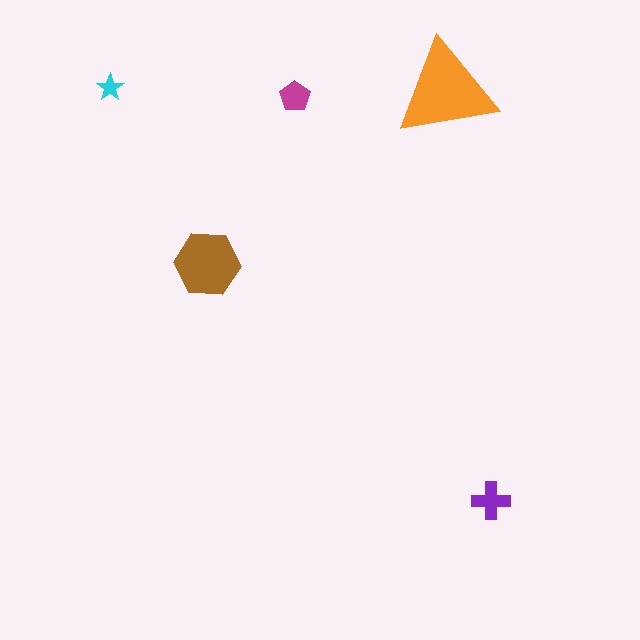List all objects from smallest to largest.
The cyan star, the magenta pentagon, the purple cross, the brown hexagon, the orange triangle.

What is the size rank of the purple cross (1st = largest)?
3rd.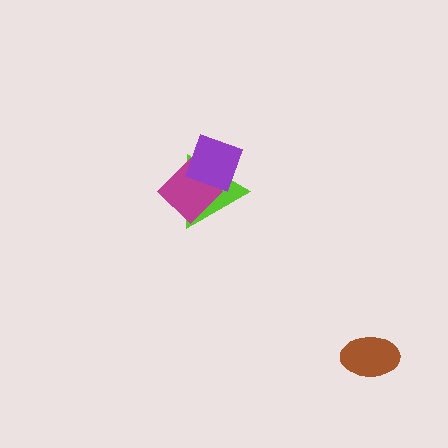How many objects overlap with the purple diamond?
2 objects overlap with the purple diamond.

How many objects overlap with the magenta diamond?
2 objects overlap with the magenta diamond.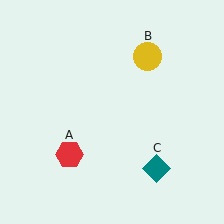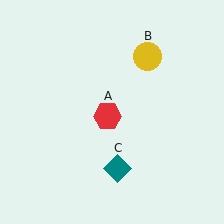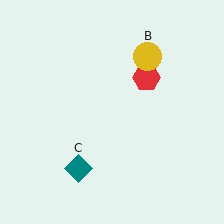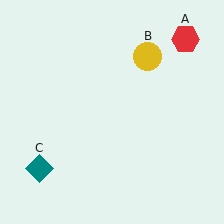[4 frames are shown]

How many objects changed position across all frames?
2 objects changed position: red hexagon (object A), teal diamond (object C).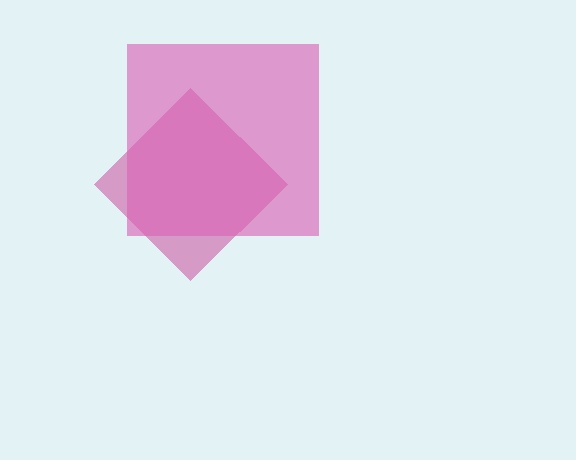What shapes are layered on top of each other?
The layered shapes are: a magenta diamond, a pink square.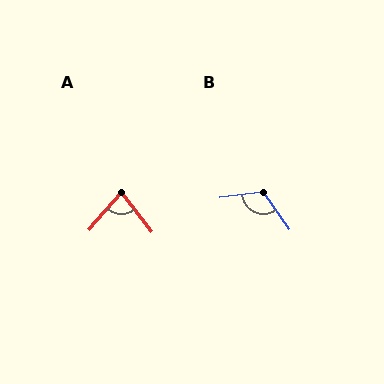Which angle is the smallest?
A, at approximately 79 degrees.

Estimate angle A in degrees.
Approximately 79 degrees.